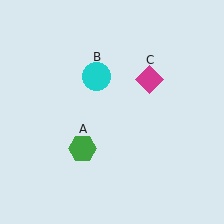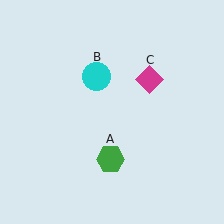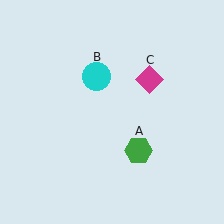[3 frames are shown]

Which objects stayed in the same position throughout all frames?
Cyan circle (object B) and magenta diamond (object C) remained stationary.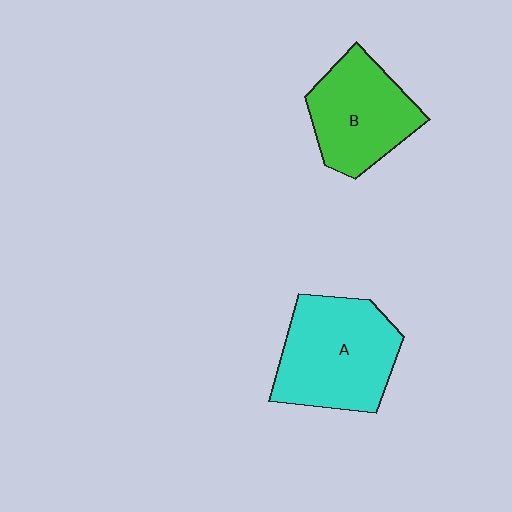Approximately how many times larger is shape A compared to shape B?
Approximately 1.2 times.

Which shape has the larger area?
Shape A (cyan).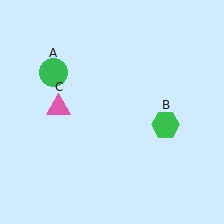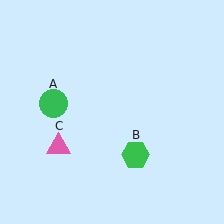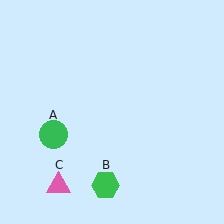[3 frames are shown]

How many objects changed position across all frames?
3 objects changed position: green circle (object A), green hexagon (object B), pink triangle (object C).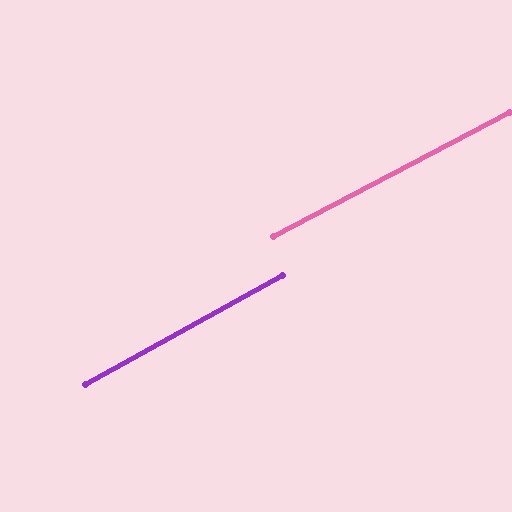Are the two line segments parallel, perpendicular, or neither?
Parallel — their directions differ by only 1.2°.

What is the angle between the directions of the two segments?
Approximately 1 degree.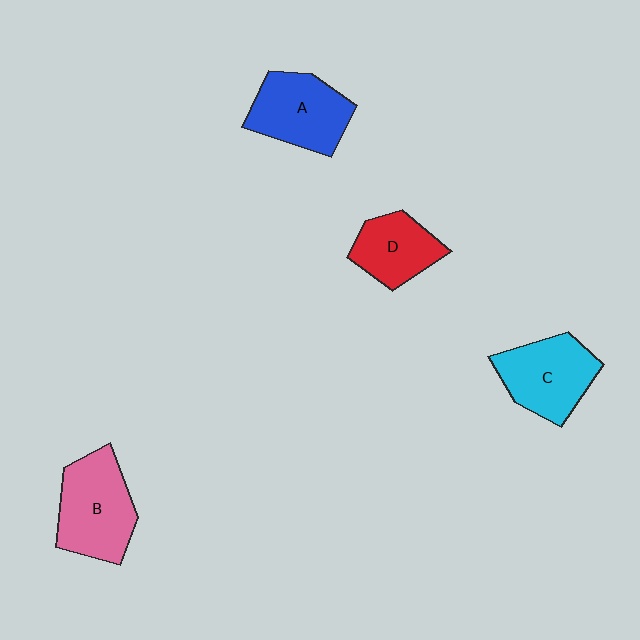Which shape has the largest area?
Shape B (pink).